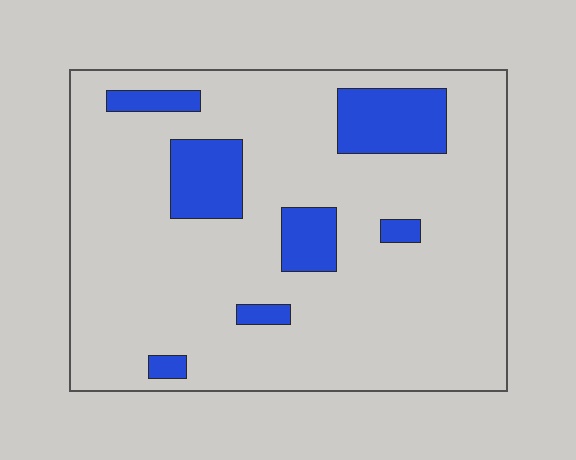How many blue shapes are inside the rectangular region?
7.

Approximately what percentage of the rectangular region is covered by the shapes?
Approximately 15%.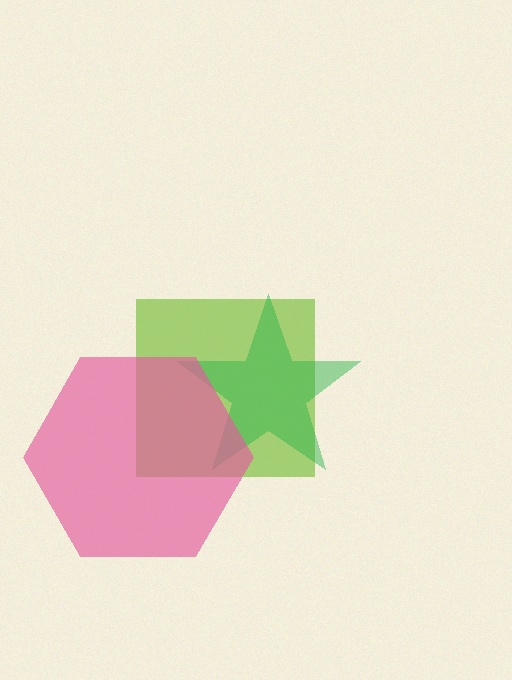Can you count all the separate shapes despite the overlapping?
Yes, there are 3 separate shapes.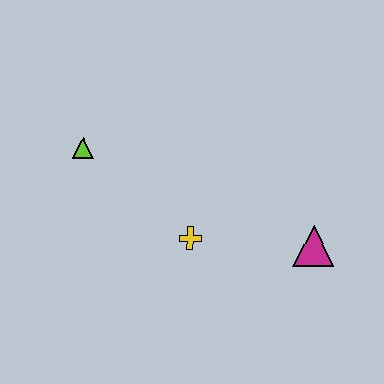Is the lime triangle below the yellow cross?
No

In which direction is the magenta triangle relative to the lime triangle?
The magenta triangle is to the right of the lime triangle.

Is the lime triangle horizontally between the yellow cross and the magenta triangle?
No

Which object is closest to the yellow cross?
The magenta triangle is closest to the yellow cross.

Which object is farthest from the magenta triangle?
The lime triangle is farthest from the magenta triangle.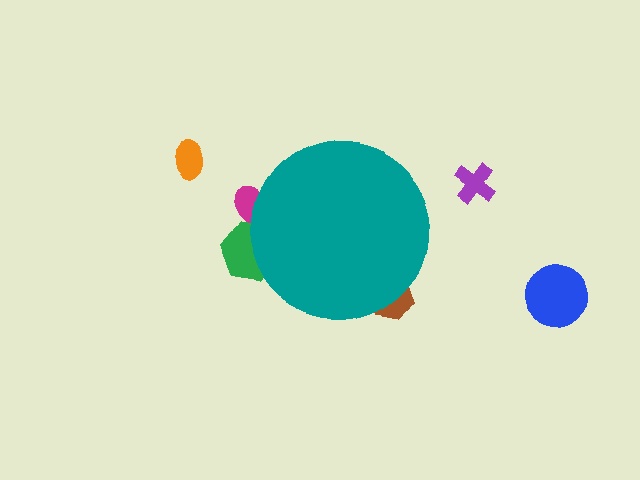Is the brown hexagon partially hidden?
Yes, the brown hexagon is partially hidden behind the teal circle.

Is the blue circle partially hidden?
No, the blue circle is fully visible.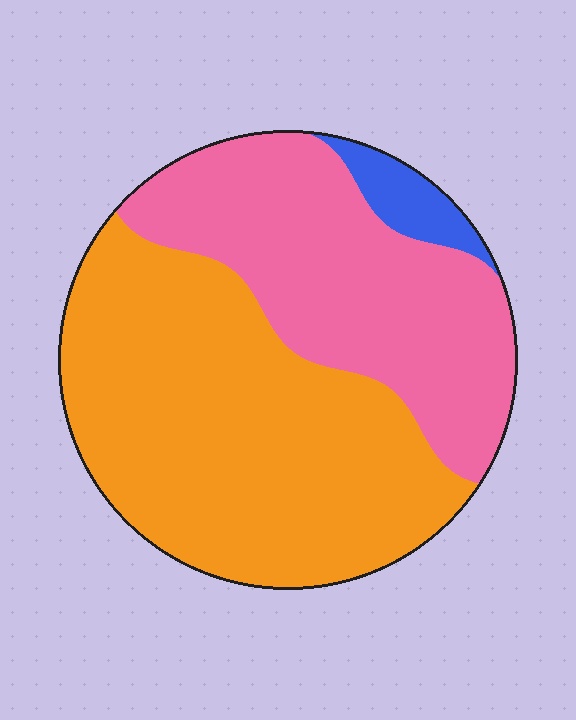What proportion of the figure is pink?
Pink covers roughly 40% of the figure.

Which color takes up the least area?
Blue, at roughly 5%.